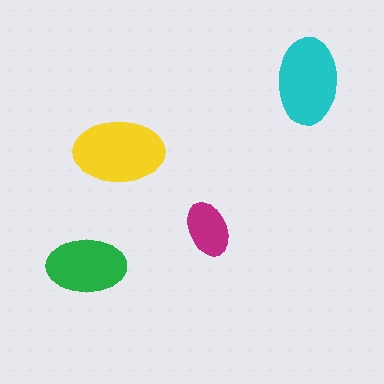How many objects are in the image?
There are 4 objects in the image.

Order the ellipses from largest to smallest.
the yellow one, the cyan one, the green one, the magenta one.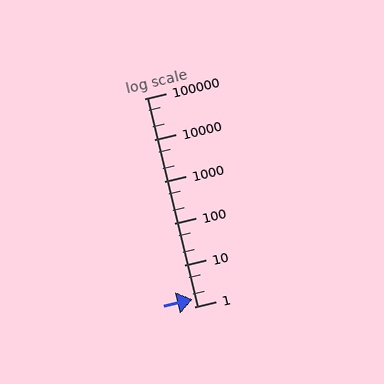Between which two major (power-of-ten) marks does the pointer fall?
The pointer is between 1 and 10.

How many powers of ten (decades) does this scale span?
The scale spans 5 decades, from 1 to 100000.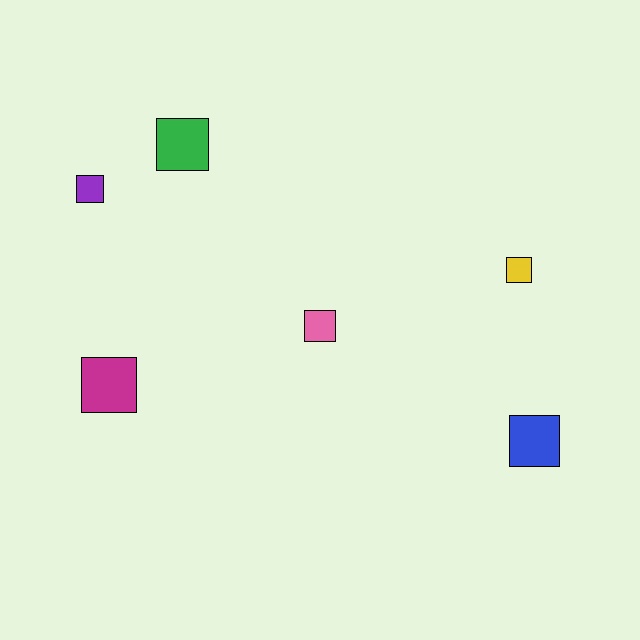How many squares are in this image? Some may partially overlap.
There are 6 squares.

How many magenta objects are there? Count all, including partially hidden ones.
There is 1 magenta object.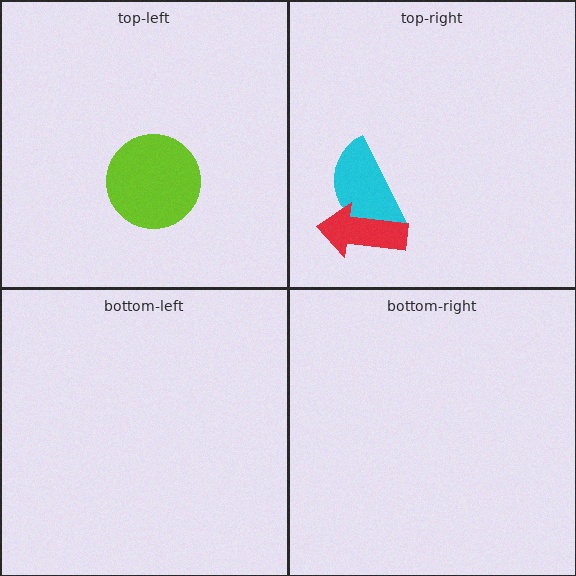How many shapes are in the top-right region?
2.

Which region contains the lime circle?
The top-left region.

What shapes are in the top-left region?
The lime circle.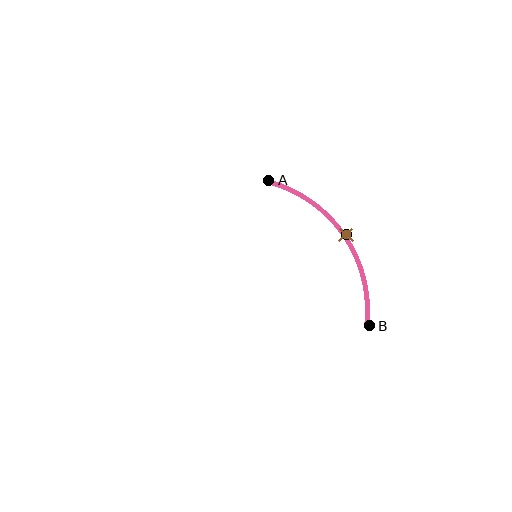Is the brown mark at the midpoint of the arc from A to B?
Yes. The brown mark lies on the arc at equal arc-length from both A and B — it is the arc midpoint.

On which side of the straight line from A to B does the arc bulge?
The arc bulges above and to the right of the straight line connecting A and B.